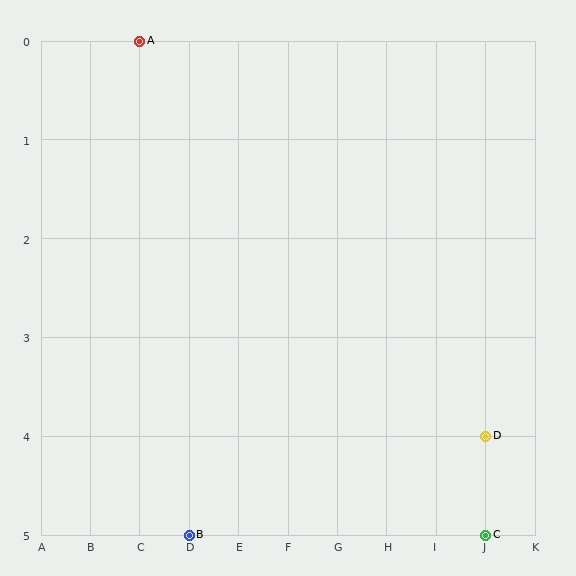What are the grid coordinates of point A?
Point A is at grid coordinates (C, 0).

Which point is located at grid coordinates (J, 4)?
Point D is at (J, 4).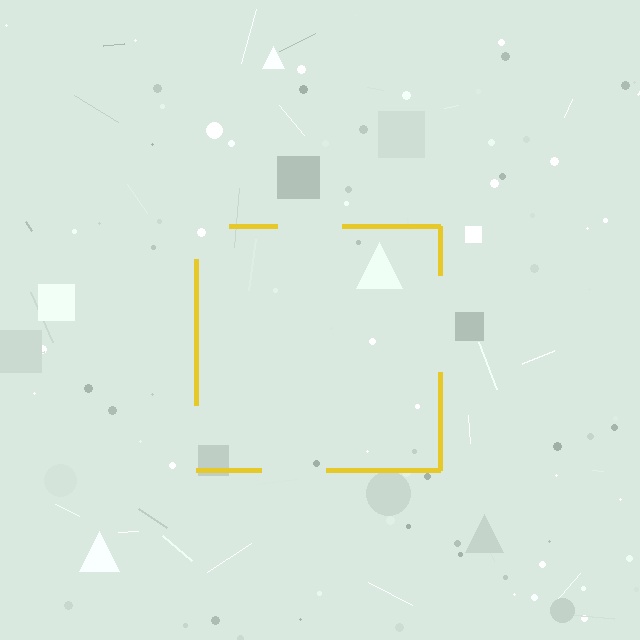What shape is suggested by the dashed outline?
The dashed outline suggests a square.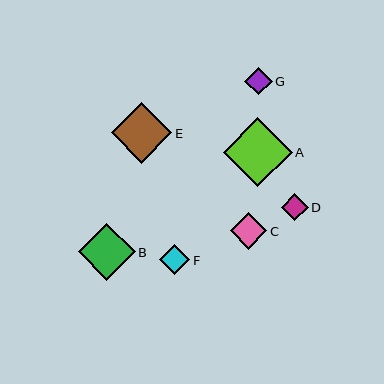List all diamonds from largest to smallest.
From largest to smallest: A, E, B, C, F, G, D.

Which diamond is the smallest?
Diamond D is the smallest with a size of approximately 27 pixels.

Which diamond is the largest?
Diamond A is the largest with a size of approximately 69 pixels.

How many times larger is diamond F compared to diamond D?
Diamond F is approximately 1.1 times the size of diamond D.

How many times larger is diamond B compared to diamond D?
Diamond B is approximately 2.1 times the size of diamond D.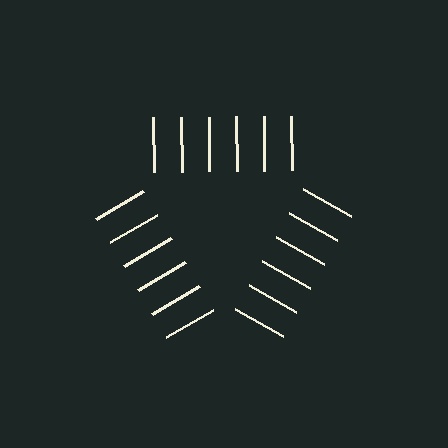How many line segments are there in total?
18 — 6 along each of the 3 edges.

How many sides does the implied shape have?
3 sides — the line-ends trace a triangle.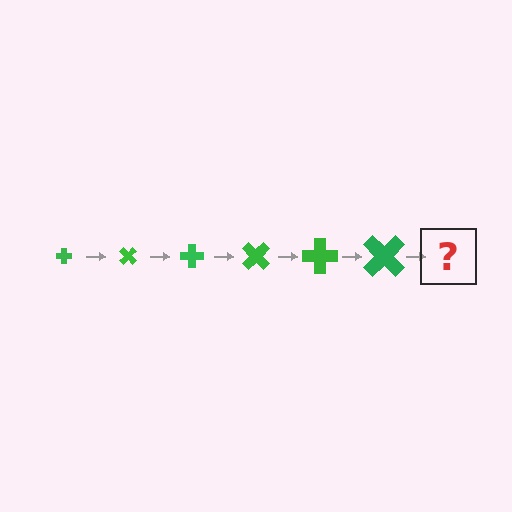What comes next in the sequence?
The next element should be a cross, larger than the previous one and rotated 270 degrees from the start.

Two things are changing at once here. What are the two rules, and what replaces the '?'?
The two rules are that the cross grows larger each step and it rotates 45 degrees each step. The '?' should be a cross, larger than the previous one and rotated 270 degrees from the start.